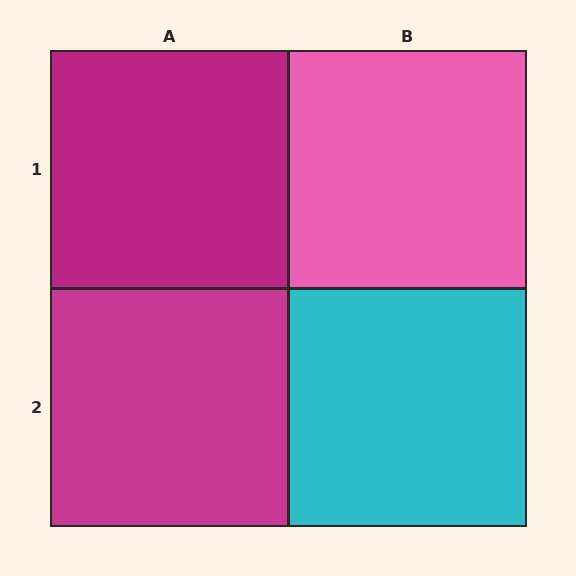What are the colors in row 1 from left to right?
Magenta, pink.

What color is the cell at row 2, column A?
Magenta.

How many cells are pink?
1 cell is pink.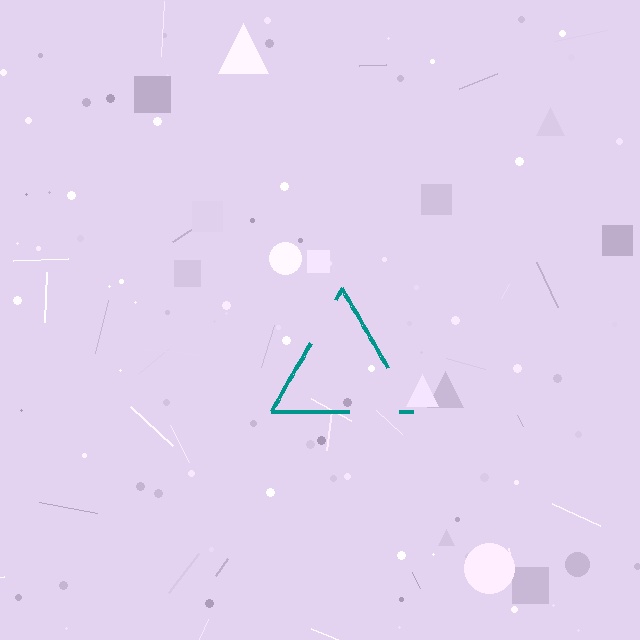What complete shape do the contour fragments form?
The contour fragments form a triangle.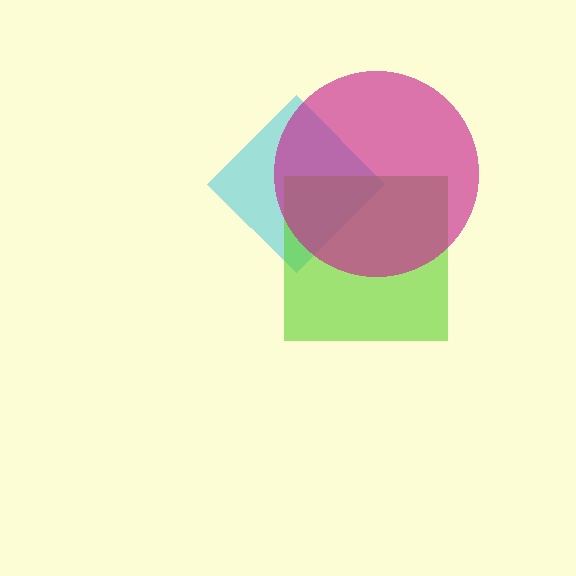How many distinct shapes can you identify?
There are 3 distinct shapes: a cyan diamond, a lime square, a magenta circle.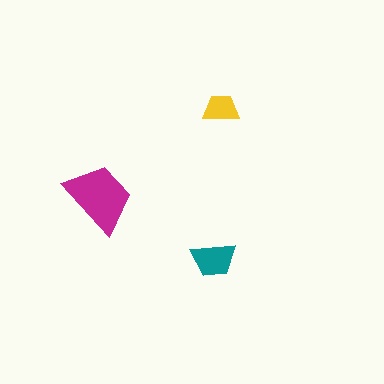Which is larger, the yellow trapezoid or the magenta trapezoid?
The magenta one.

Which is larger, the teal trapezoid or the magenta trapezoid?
The magenta one.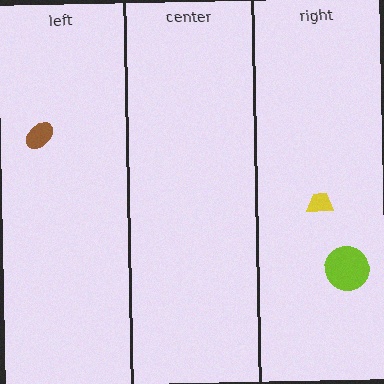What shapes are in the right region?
The yellow trapezoid, the lime circle.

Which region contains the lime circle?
The right region.